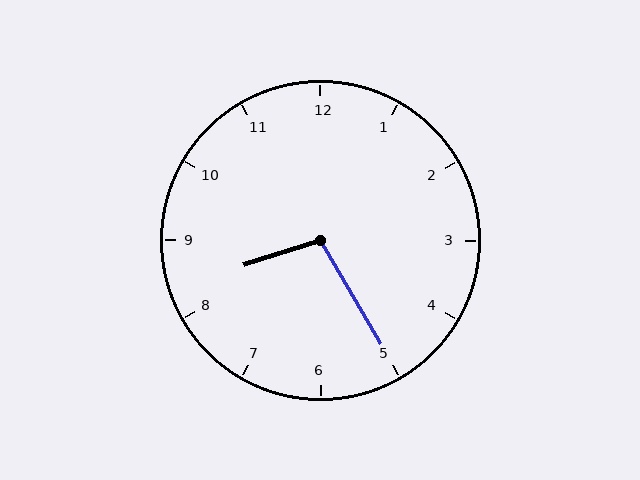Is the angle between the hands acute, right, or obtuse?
It is obtuse.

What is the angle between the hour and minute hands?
Approximately 102 degrees.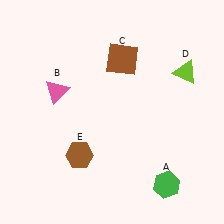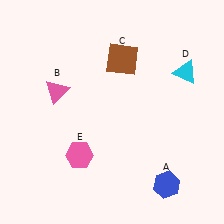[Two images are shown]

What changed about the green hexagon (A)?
In Image 1, A is green. In Image 2, it changed to blue.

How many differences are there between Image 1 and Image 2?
There are 3 differences between the two images.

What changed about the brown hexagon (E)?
In Image 1, E is brown. In Image 2, it changed to pink.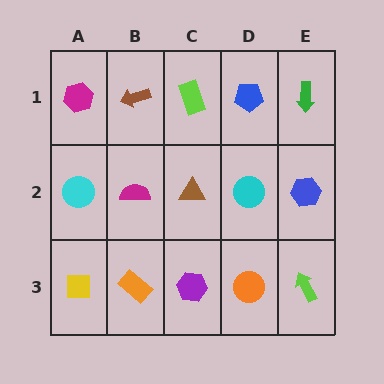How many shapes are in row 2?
5 shapes.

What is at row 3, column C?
A purple hexagon.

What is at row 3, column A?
A yellow square.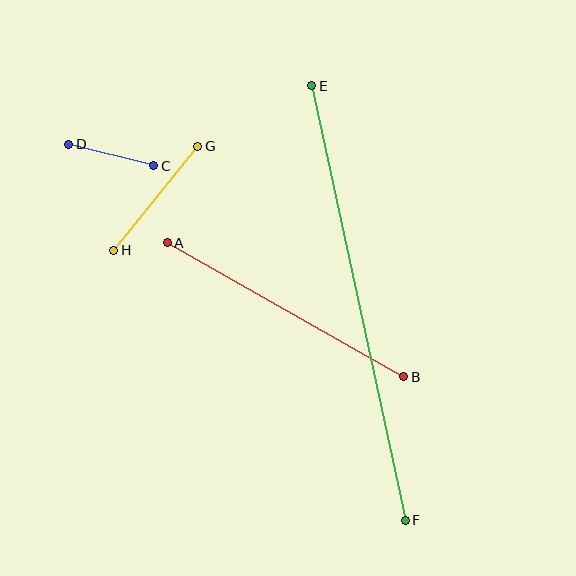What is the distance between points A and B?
The distance is approximately 272 pixels.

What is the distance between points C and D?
The distance is approximately 88 pixels.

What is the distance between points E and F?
The distance is approximately 444 pixels.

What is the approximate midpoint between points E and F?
The midpoint is at approximately (358, 303) pixels.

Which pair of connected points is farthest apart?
Points E and F are farthest apart.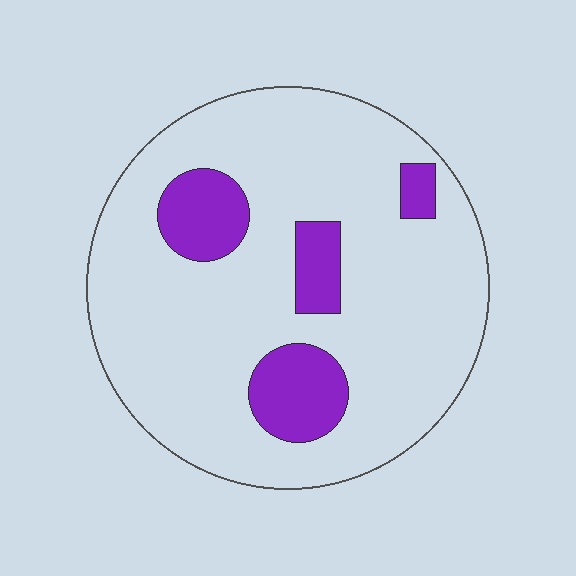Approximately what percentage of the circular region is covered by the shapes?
Approximately 15%.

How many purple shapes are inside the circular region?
4.